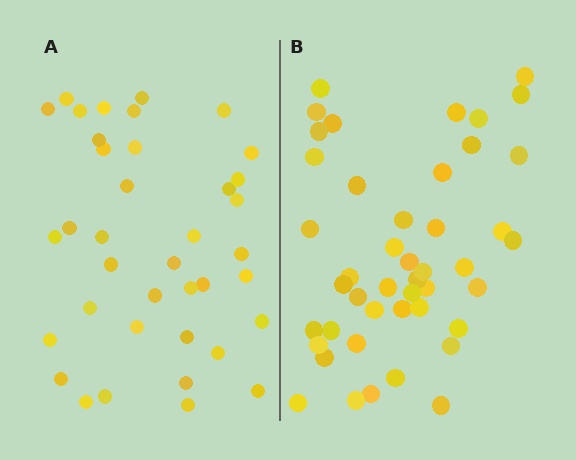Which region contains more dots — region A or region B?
Region B (the right region) has more dots.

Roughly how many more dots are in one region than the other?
Region B has roughly 8 or so more dots than region A.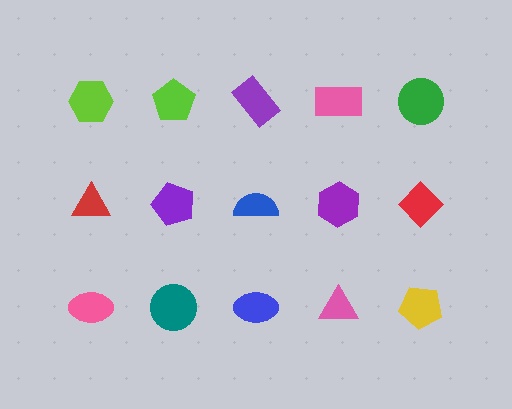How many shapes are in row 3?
5 shapes.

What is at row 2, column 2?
A purple pentagon.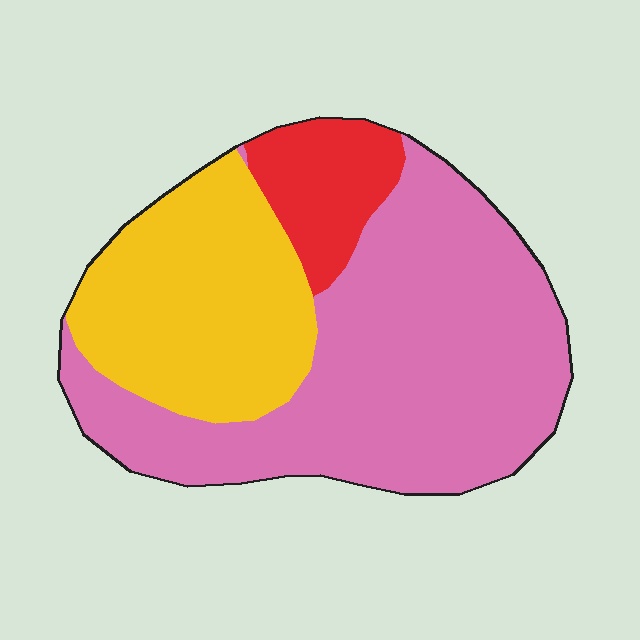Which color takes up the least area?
Red, at roughly 10%.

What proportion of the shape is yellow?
Yellow takes up about one third (1/3) of the shape.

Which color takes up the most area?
Pink, at roughly 55%.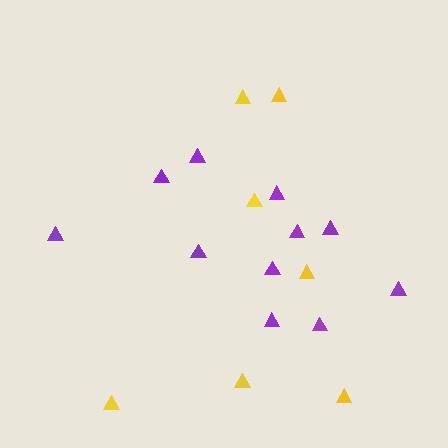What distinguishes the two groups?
There are 2 groups: one group of yellow triangles (7) and one group of purple triangles (11).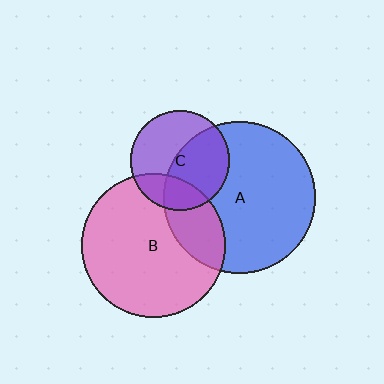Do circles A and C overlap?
Yes.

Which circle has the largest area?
Circle A (blue).